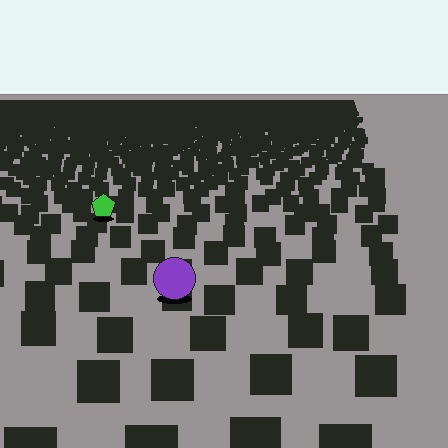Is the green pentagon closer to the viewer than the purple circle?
No. The purple circle is closer — you can tell from the texture gradient: the ground texture is coarser near it.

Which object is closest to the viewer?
The purple circle is closest. The texture marks near it are larger and more spread out.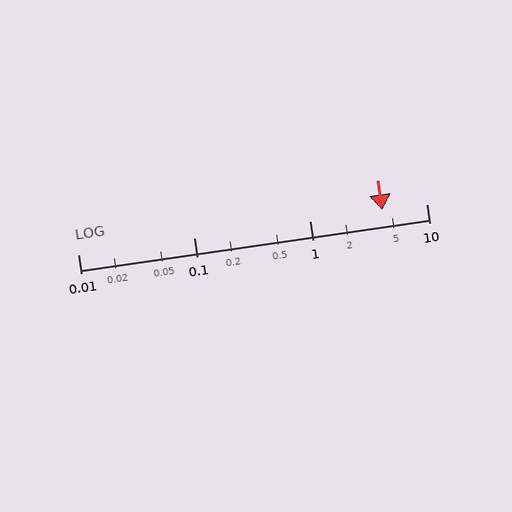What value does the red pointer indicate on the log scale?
The pointer indicates approximately 4.2.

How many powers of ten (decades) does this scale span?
The scale spans 3 decades, from 0.01 to 10.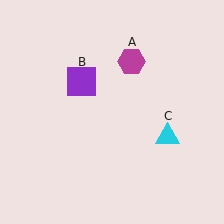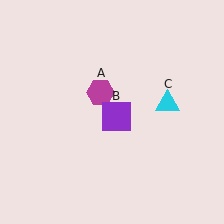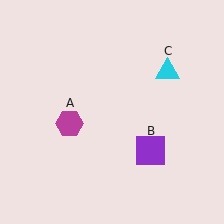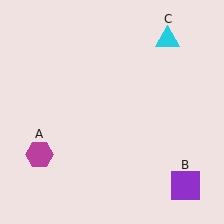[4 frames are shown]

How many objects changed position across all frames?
3 objects changed position: magenta hexagon (object A), purple square (object B), cyan triangle (object C).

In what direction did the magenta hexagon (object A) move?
The magenta hexagon (object A) moved down and to the left.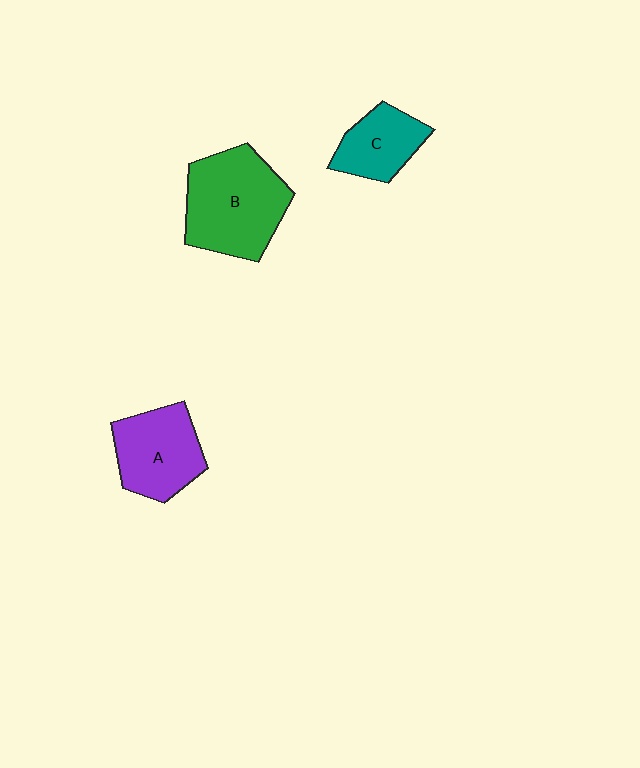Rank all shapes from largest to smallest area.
From largest to smallest: B (green), A (purple), C (teal).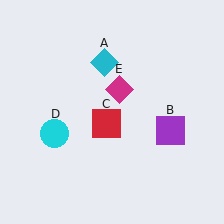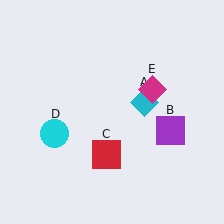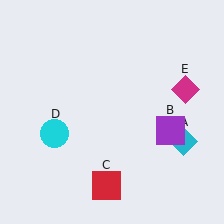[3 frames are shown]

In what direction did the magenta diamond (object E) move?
The magenta diamond (object E) moved right.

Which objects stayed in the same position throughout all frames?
Purple square (object B) and cyan circle (object D) remained stationary.